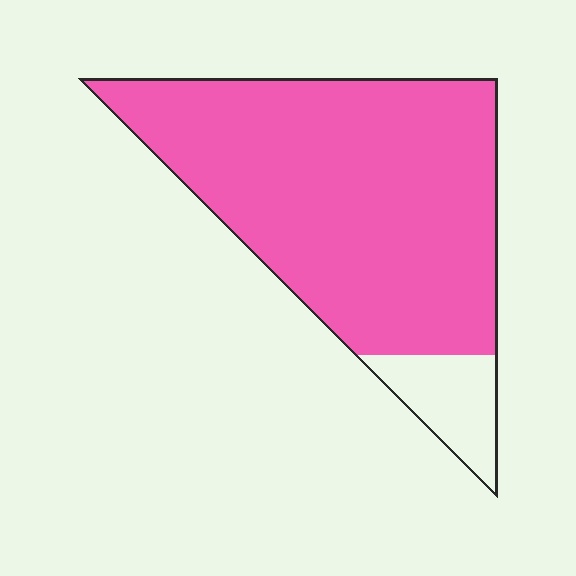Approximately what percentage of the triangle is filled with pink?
Approximately 90%.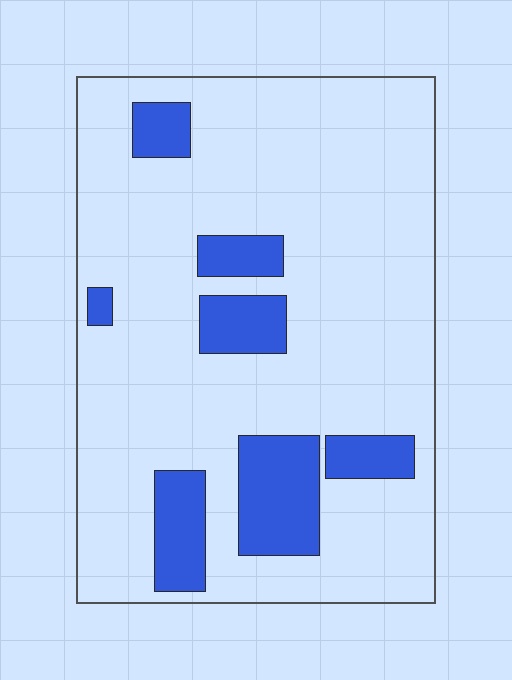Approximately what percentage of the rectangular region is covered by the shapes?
Approximately 20%.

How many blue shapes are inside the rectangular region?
7.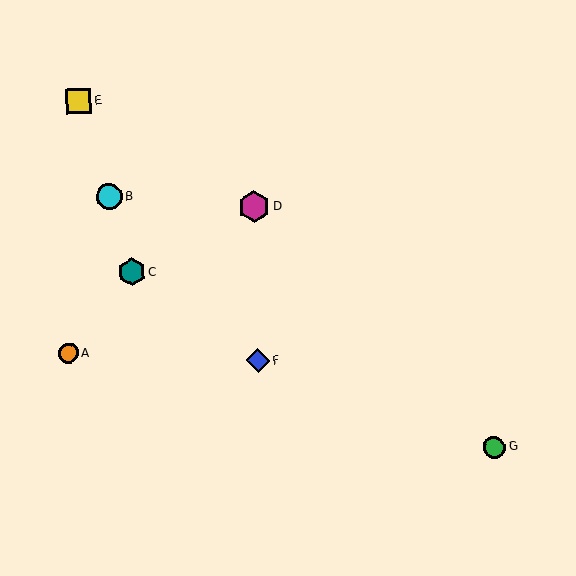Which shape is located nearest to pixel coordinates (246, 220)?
The magenta hexagon (labeled D) at (254, 207) is nearest to that location.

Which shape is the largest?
The magenta hexagon (labeled D) is the largest.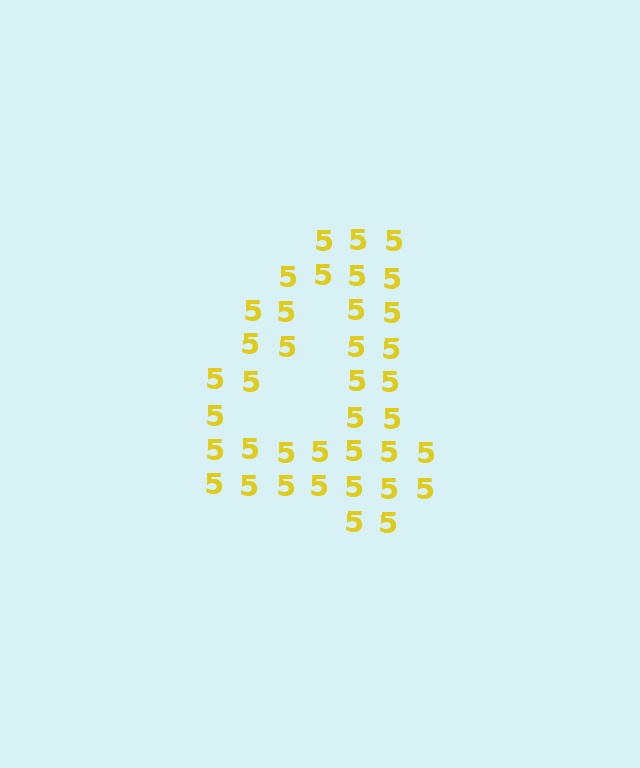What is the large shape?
The large shape is the digit 4.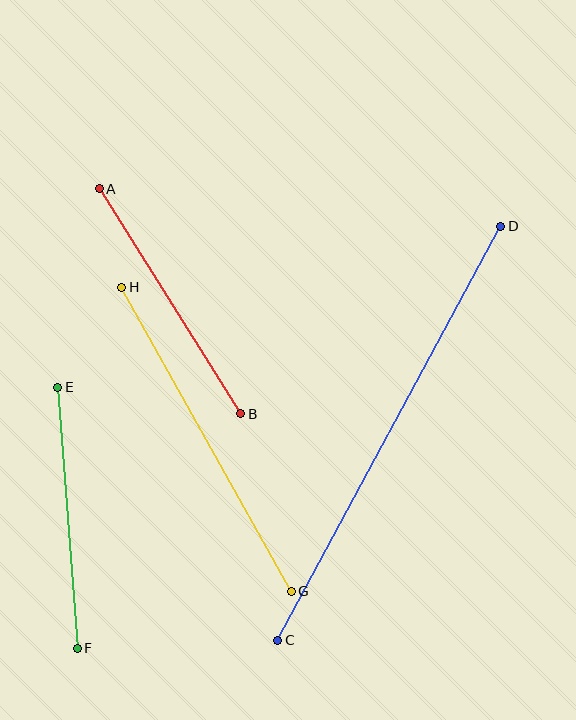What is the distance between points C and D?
The distance is approximately 470 pixels.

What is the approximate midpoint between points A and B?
The midpoint is at approximately (170, 301) pixels.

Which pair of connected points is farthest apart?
Points C and D are farthest apart.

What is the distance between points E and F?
The distance is approximately 262 pixels.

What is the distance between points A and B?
The distance is approximately 266 pixels.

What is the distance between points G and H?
The distance is approximately 348 pixels.